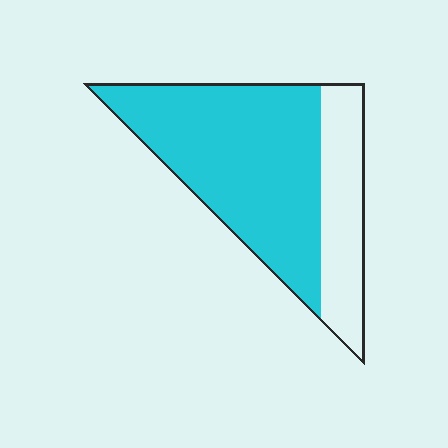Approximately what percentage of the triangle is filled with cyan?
Approximately 70%.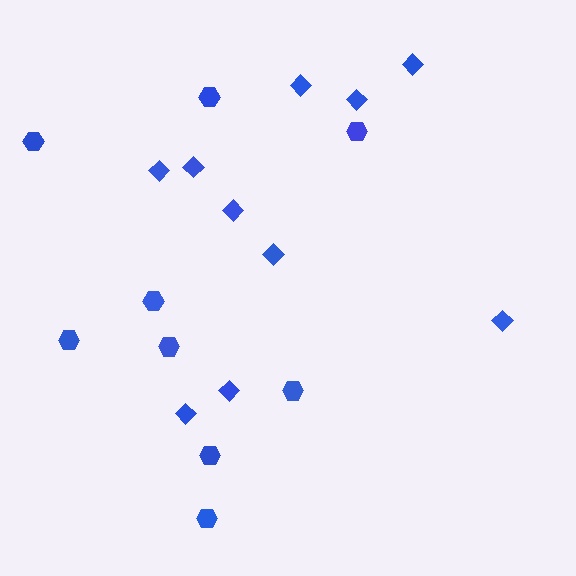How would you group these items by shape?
There are 2 groups: one group of diamonds (10) and one group of hexagons (9).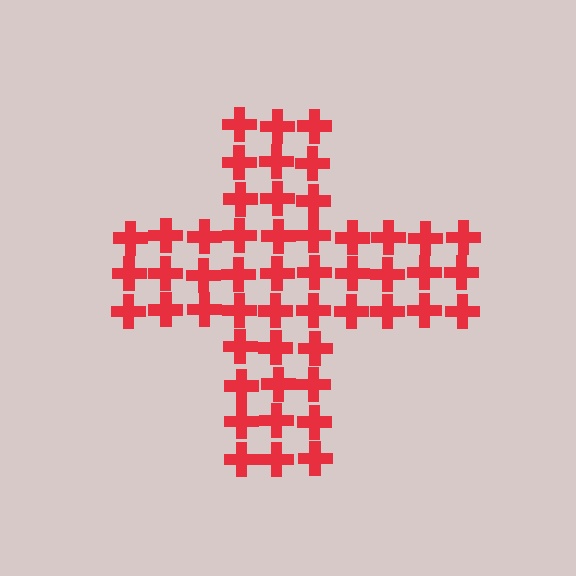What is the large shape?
The large shape is a cross.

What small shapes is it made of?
It is made of small crosses.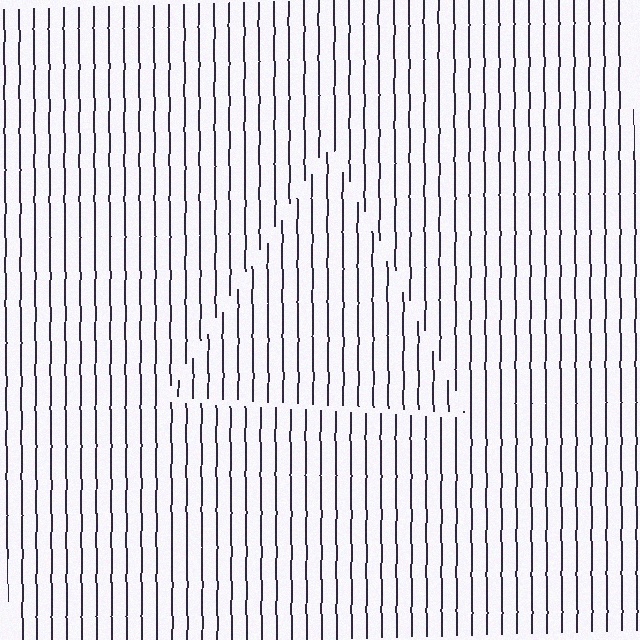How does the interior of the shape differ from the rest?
The interior of the shape contains the same grating, shifted by half a period — the contour is defined by the phase discontinuity where line-ends from the inner and outer gratings abut.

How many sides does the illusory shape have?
3 sides — the line-ends trace a triangle.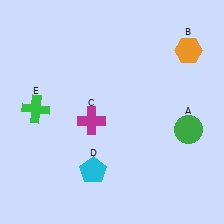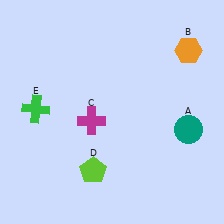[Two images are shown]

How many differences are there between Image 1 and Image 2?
There are 2 differences between the two images.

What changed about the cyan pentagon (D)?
In Image 1, D is cyan. In Image 2, it changed to lime.